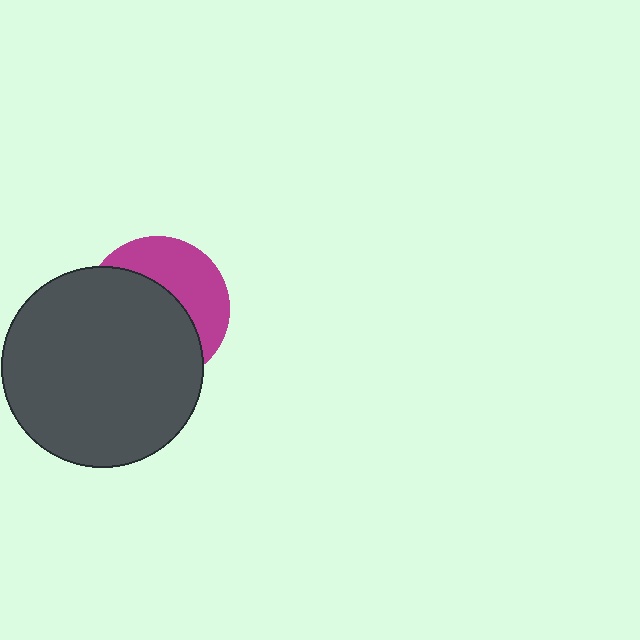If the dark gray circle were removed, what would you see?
You would see the complete magenta circle.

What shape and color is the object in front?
The object in front is a dark gray circle.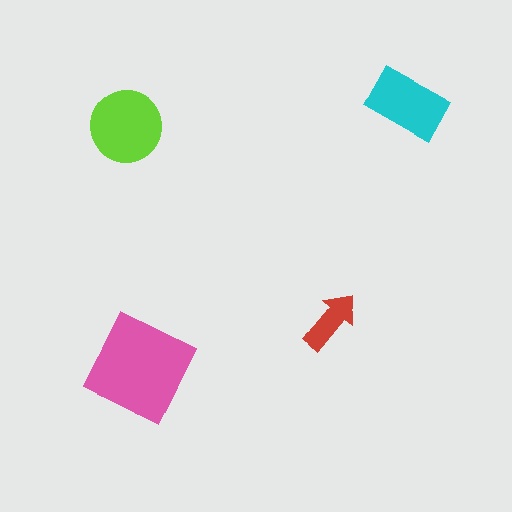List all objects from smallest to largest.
The red arrow, the cyan rectangle, the lime circle, the pink diamond.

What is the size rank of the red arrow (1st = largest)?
4th.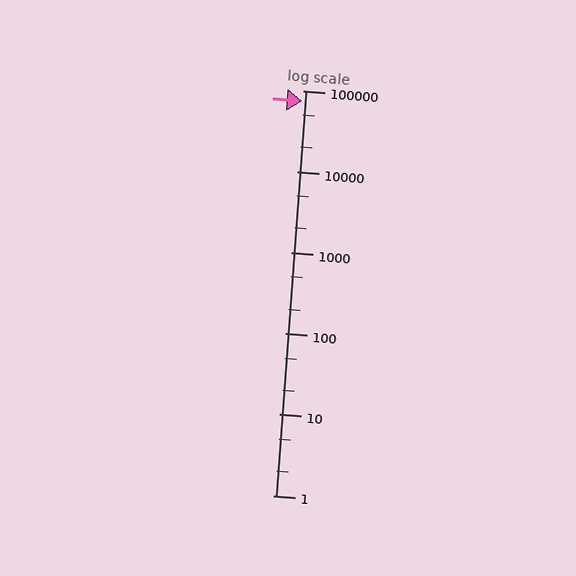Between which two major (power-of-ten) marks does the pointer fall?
The pointer is between 10000 and 100000.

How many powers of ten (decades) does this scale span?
The scale spans 5 decades, from 1 to 100000.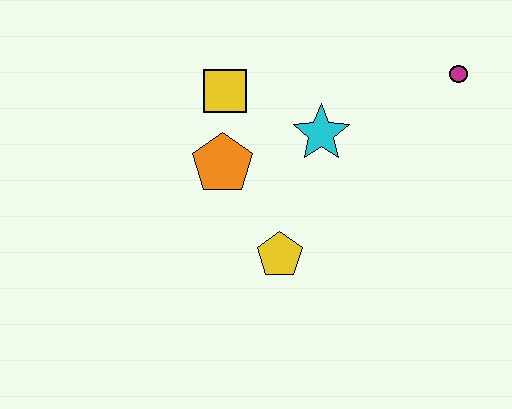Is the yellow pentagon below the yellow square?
Yes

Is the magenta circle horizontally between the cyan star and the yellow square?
No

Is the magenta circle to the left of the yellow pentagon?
No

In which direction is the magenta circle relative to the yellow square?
The magenta circle is to the right of the yellow square.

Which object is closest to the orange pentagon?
The yellow square is closest to the orange pentagon.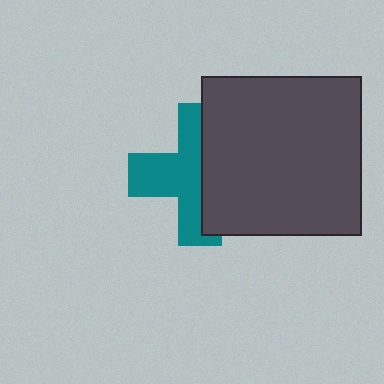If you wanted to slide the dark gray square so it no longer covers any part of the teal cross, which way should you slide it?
Slide it right — that is the most direct way to separate the two shapes.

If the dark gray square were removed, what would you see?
You would see the complete teal cross.